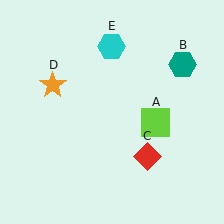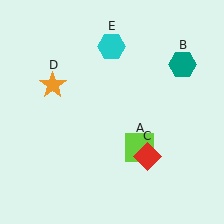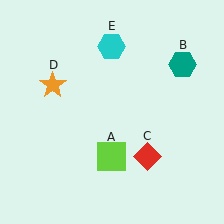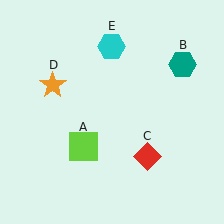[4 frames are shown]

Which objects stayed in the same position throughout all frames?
Teal hexagon (object B) and red diamond (object C) and orange star (object D) and cyan hexagon (object E) remained stationary.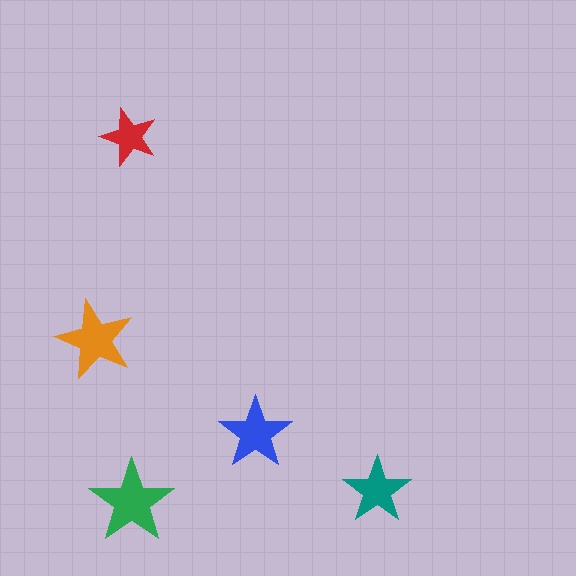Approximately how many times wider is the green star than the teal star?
About 1.5 times wider.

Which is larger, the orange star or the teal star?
The orange one.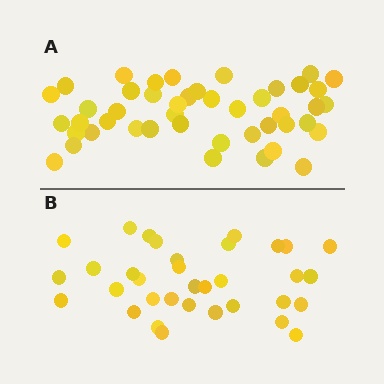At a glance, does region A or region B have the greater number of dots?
Region A (the top region) has more dots.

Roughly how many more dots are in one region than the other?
Region A has roughly 12 or so more dots than region B.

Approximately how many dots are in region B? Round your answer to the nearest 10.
About 30 dots. (The exact count is 34, which rounds to 30.)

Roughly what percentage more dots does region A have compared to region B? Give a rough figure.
About 30% more.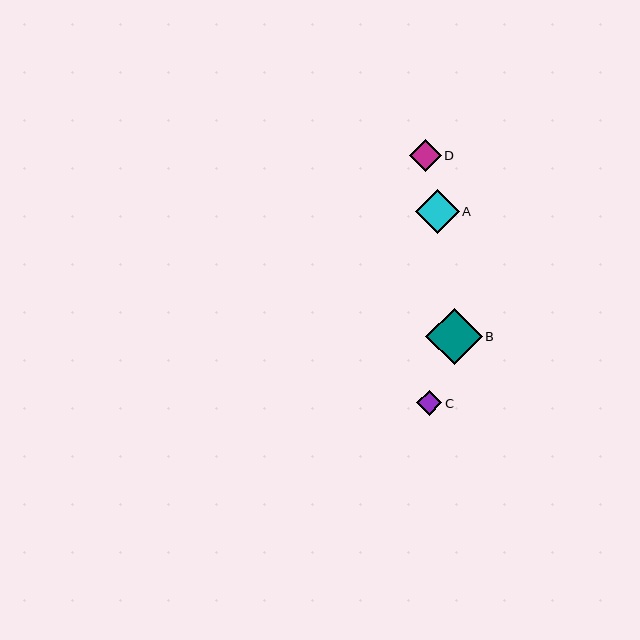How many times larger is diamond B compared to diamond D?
Diamond B is approximately 1.8 times the size of diamond D.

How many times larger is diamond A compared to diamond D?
Diamond A is approximately 1.4 times the size of diamond D.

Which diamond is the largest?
Diamond B is the largest with a size of approximately 56 pixels.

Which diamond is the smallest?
Diamond C is the smallest with a size of approximately 25 pixels.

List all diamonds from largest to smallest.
From largest to smallest: B, A, D, C.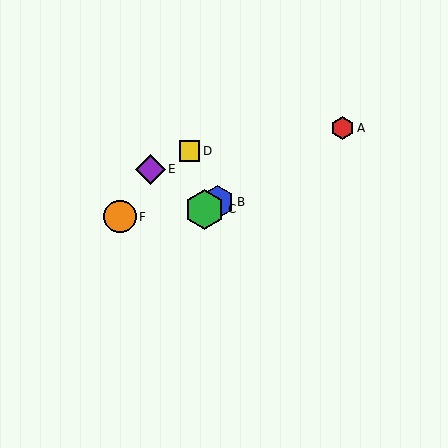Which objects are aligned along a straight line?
Objects A, B, C are aligned along a straight line.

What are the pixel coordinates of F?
Object F is at (120, 217).